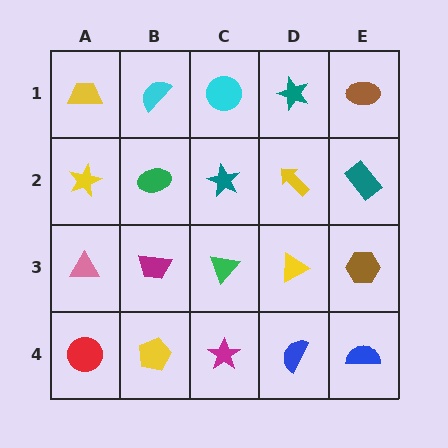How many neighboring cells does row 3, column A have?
3.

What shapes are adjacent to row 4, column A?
A pink triangle (row 3, column A), a yellow pentagon (row 4, column B).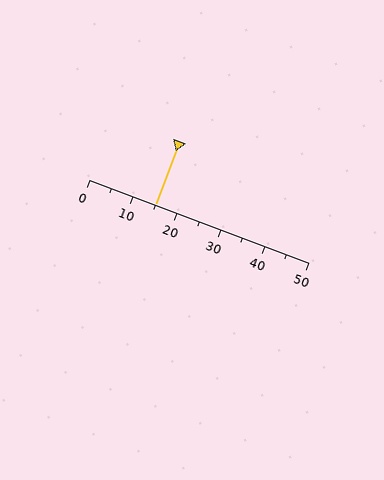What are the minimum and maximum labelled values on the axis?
The axis runs from 0 to 50.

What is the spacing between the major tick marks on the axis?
The major ticks are spaced 10 apart.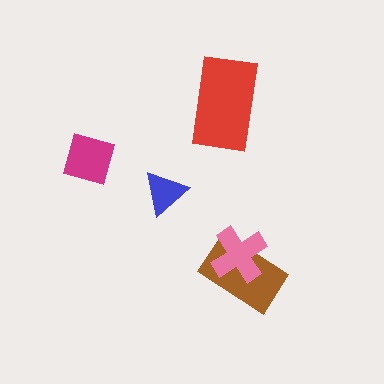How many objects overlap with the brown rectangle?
1 object overlaps with the brown rectangle.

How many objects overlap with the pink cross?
1 object overlaps with the pink cross.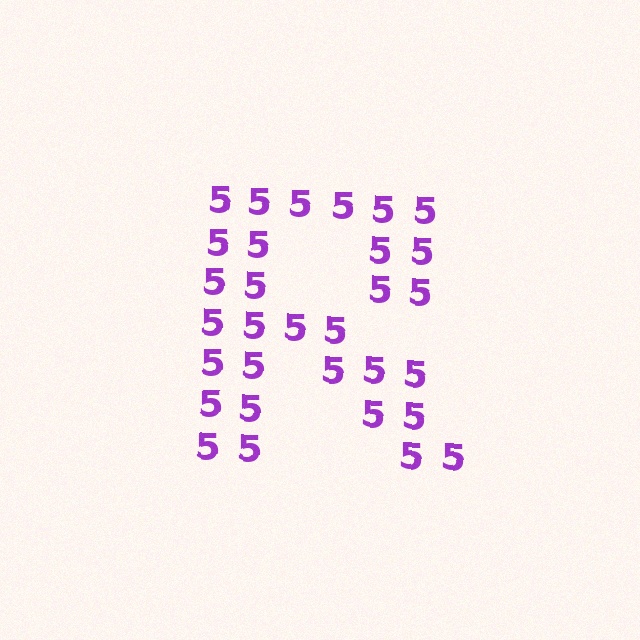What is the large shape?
The large shape is the letter R.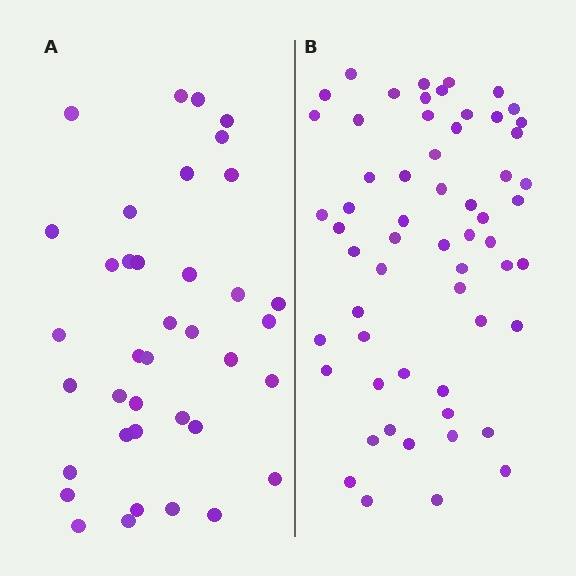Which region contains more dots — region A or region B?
Region B (the right region) has more dots.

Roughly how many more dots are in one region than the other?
Region B has approximately 20 more dots than region A.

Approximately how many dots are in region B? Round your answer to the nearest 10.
About 60 dots. (The exact count is 59, which rounds to 60.)